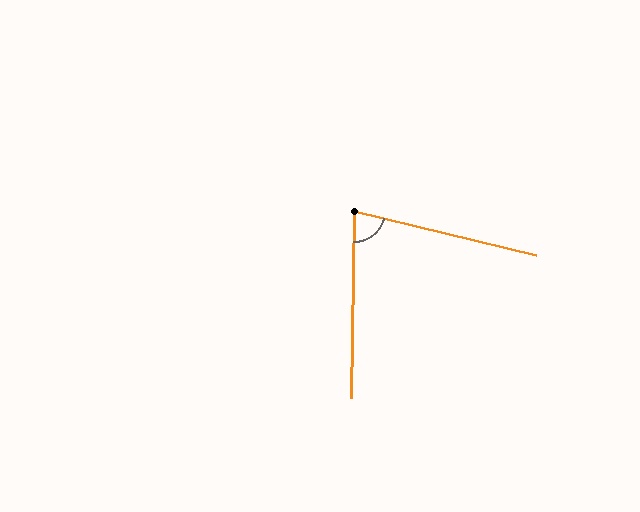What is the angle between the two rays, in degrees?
Approximately 77 degrees.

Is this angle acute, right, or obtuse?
It is acute.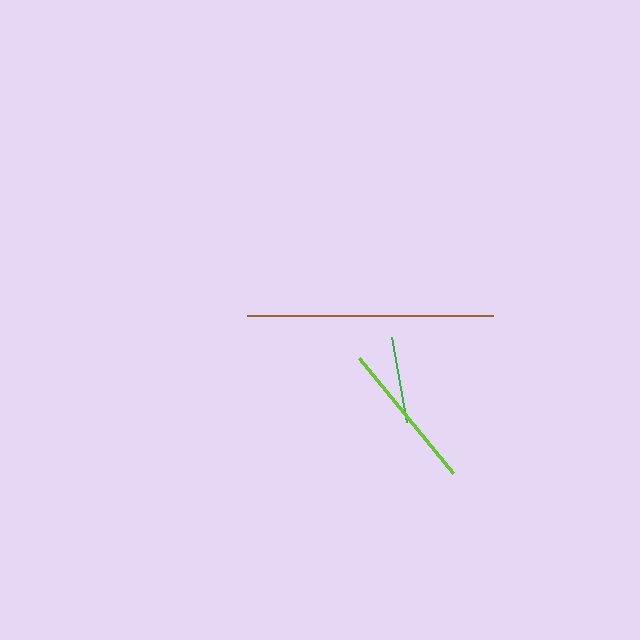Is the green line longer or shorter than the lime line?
The lime line is longer than the green line.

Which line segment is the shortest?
The green line is the shortest at approximately 86 pixels.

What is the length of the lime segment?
The lime segment is approximately 149 pixels long.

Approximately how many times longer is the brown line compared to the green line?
The brown line is approximately 2.8 times the length of the green line.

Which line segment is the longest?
The brown line is the longest at approximately 246 pixels.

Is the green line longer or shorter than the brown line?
The brown line is longer than the green line.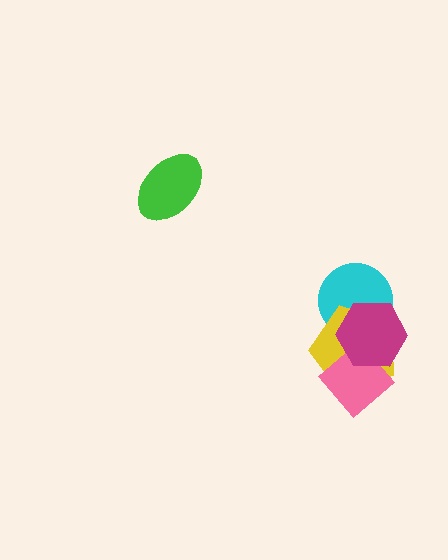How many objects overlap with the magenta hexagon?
3 objects overlap with the magenta hexagon.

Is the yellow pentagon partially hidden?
Yes, it is partially covered by another shape.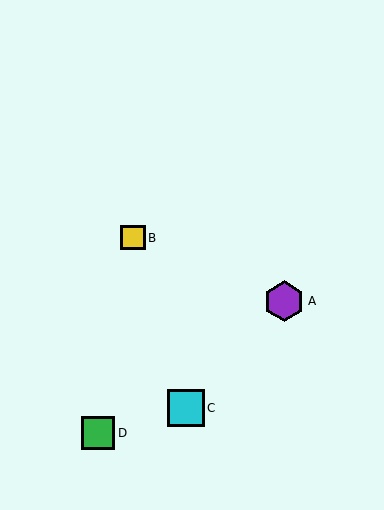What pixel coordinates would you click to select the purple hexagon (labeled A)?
Click at (284, 301) to select the purple hexagon A.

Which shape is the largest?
The purple hexagon (labeled A) is the largest.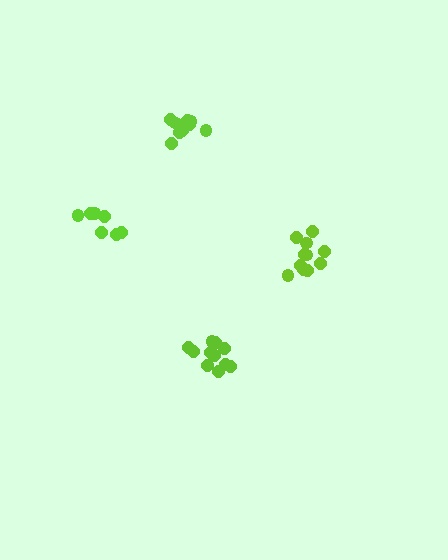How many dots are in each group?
Group 1: 11 dots, Group 2: 9 dots, Group 3: 11 dots, Group 4: 7 dots (38 total).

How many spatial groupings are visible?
There are 4 spatial groupings.